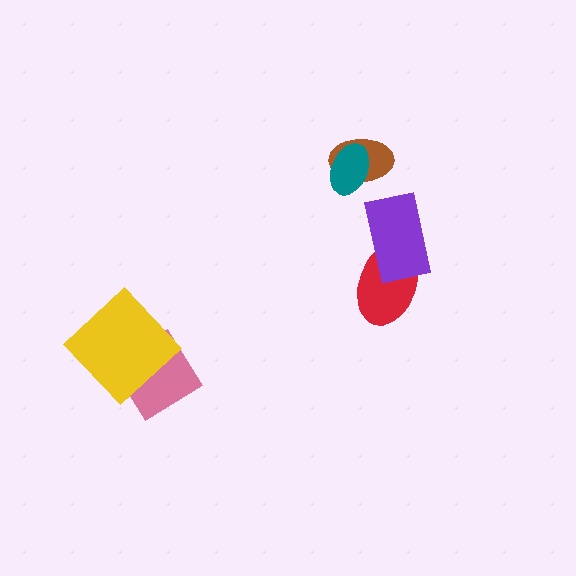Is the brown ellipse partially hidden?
Yes, it is partially covered by another shape.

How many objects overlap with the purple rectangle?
1 object overlaps with the purple rectangle.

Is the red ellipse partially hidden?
Yes, it is partially covered by another shape.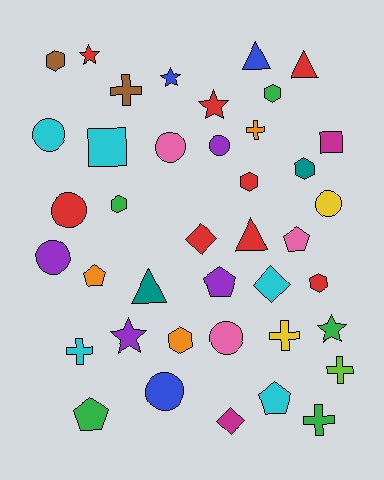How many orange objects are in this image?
There are 3 orange objects.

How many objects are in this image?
There are 40 objects.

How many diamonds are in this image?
There are 3 diamonds.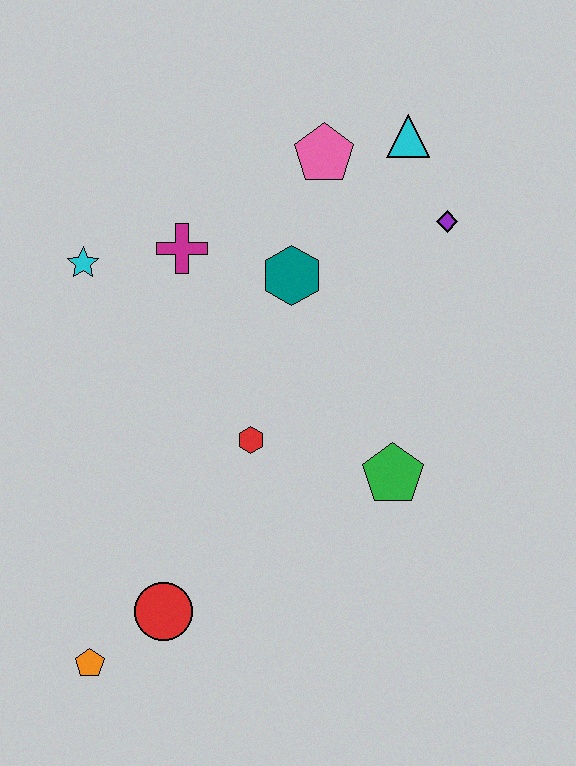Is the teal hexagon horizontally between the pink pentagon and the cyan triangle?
No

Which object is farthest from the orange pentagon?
The cyan triangle is farthest from the orange pentagon.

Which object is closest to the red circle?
The orange pentagon is closest to the red circle.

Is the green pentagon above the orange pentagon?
Yes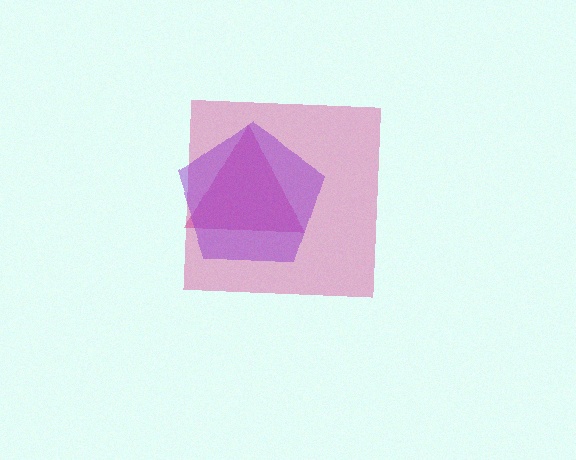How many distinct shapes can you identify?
There are 3 distinct shapes: a pink square, a magenta triangle, a purple pentagon.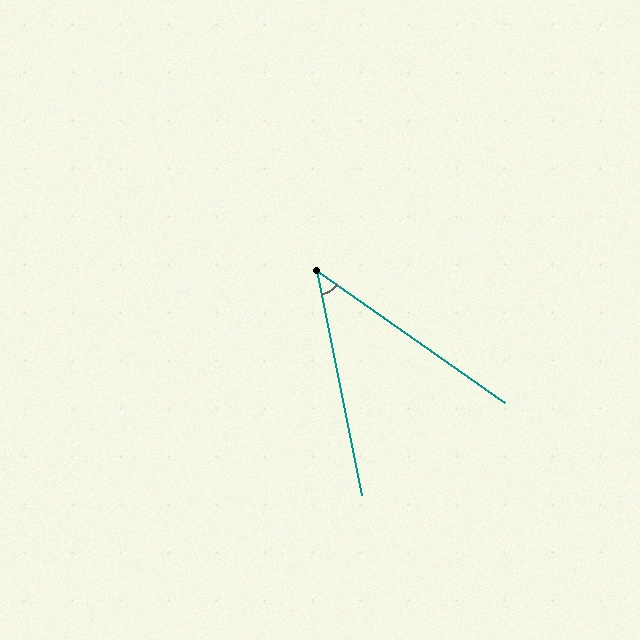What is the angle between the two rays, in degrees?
Approximately 43 degrees.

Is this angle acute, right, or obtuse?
It is acute.